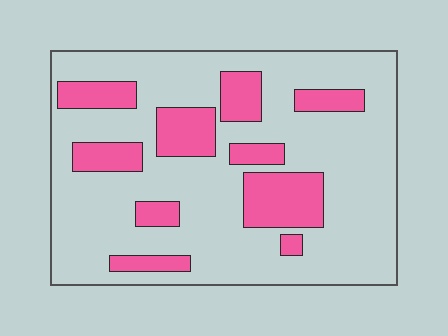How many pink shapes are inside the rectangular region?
10.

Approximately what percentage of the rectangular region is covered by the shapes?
Approximately 25%.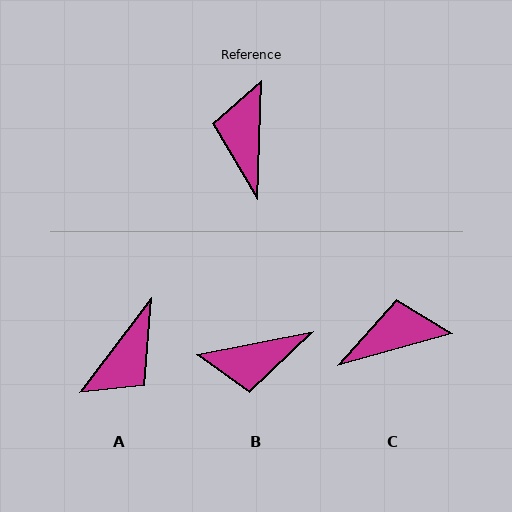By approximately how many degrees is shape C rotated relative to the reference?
Approximately 72 degrees clockwise.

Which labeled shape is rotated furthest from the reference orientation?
A, about 145 degrees away.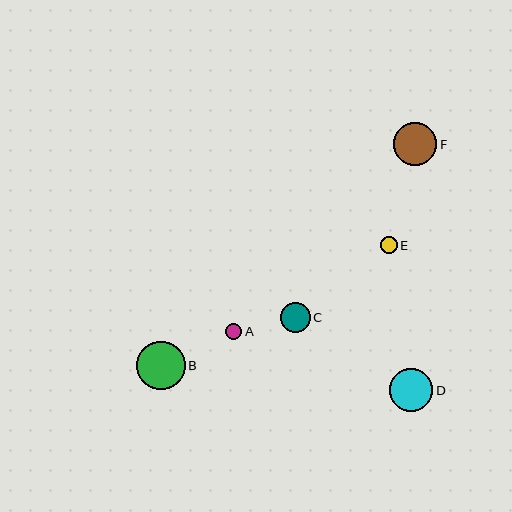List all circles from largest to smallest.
From largest to smallest: B, F, D, C, E, A.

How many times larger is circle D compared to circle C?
Circle D is approximately 1.4 times the size of circle C.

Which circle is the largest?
Circle B is the largest with a size of approximately 48 pixels.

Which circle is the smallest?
Circle A is the smallest with a size of approximately 16 pixels.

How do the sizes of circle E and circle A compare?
Circle E and circle A are approximately the same size.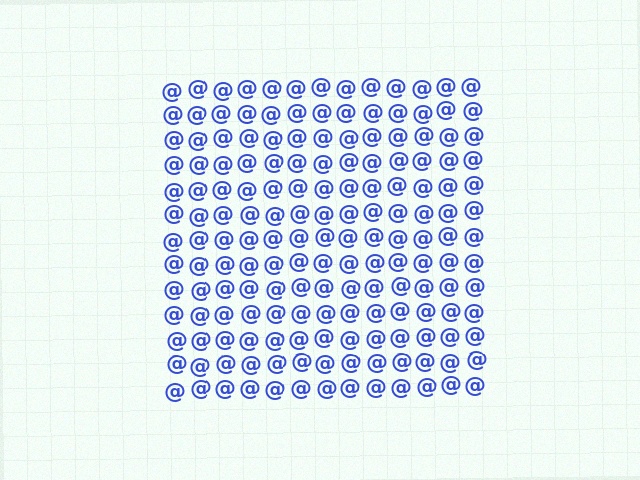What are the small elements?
The small elements are at signs.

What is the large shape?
The large shape is a square.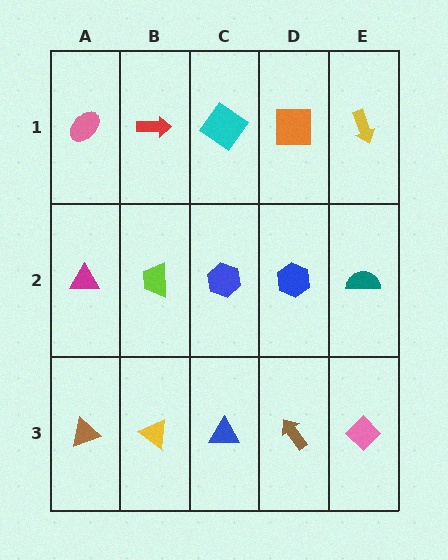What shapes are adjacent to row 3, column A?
A magenta triangle (row 2, column A), a yellow triangle (row 3, column B).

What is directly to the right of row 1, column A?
A red arrow.